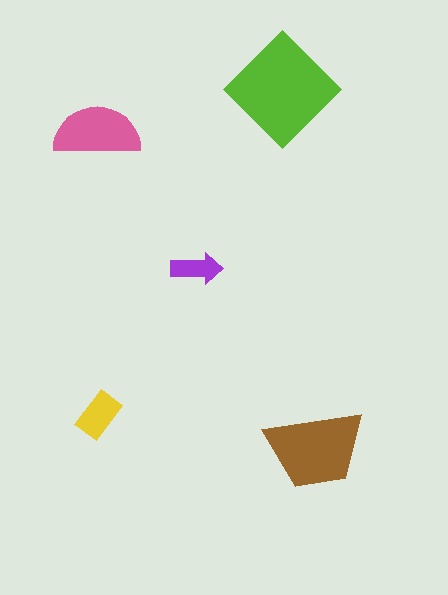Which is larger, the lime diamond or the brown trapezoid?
The lime diamond.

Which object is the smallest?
The purple arrow.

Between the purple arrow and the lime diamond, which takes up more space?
The lime diamond.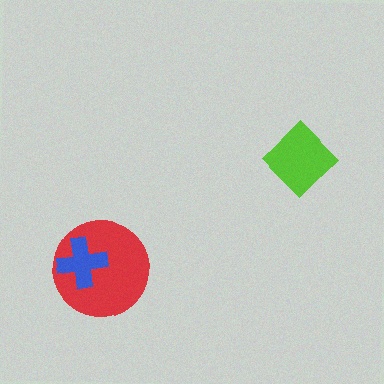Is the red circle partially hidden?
Yes, it is partially covered by another shape.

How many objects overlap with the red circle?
1 object overlaps with the red circle.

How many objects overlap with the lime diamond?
0 objects overlap with the lime diamond.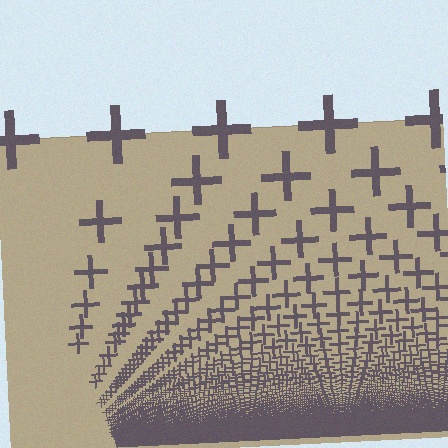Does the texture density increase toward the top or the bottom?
Density increases toward the bottom.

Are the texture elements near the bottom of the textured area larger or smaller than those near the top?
Smaller. The gradient is inverted — elements near the bottom are smaller and denser.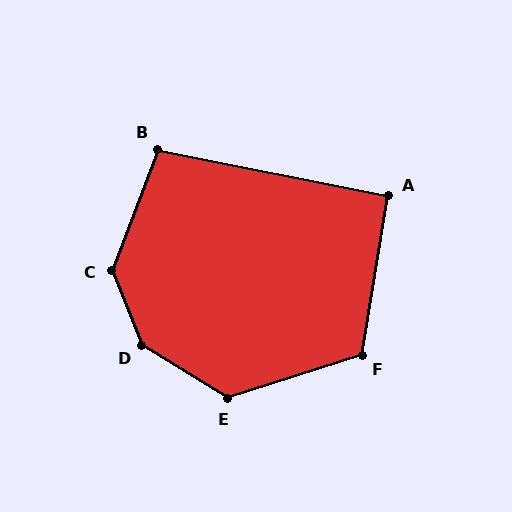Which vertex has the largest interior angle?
D, at approximately 143 degrees.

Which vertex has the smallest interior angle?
A, at approximately 92 degrees.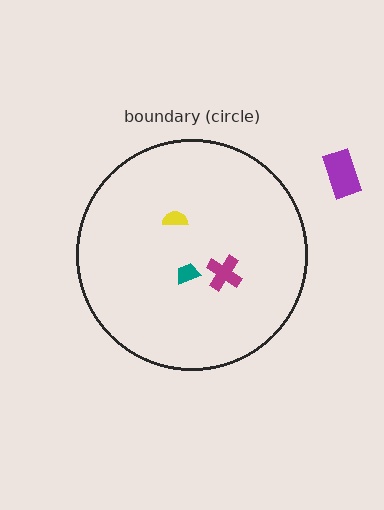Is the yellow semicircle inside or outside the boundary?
Inside.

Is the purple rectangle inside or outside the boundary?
Outside.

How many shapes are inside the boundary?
3 inside, 1 outside.